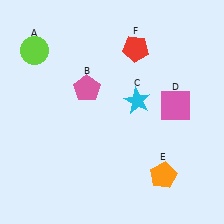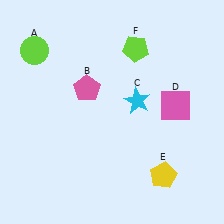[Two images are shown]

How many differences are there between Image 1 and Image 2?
There are 2 differences between the two images.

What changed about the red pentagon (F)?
In Image 1, F is red. In Image 2, it changed to lime.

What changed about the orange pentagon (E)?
In Image 1, E is orange. In Image 2, it changed to yellow.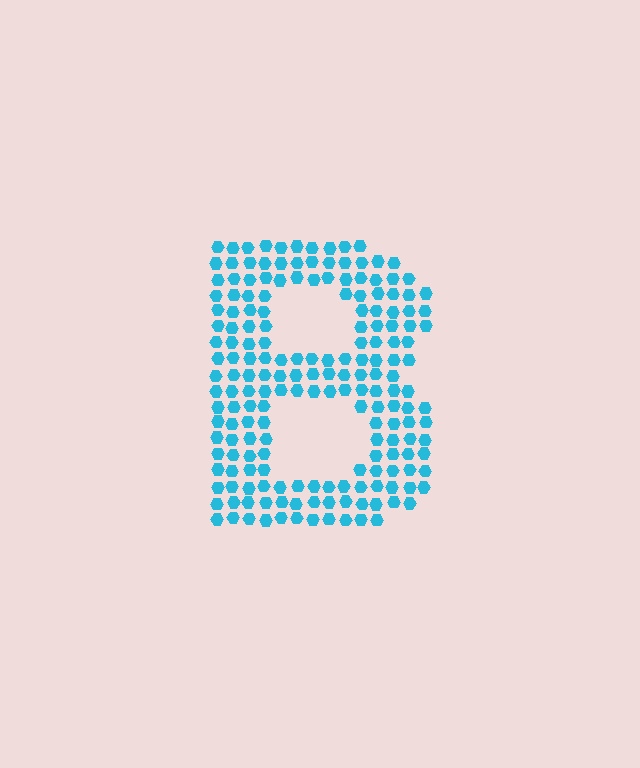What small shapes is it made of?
It is made of small hexagons.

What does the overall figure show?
The overall figure shows the letter B.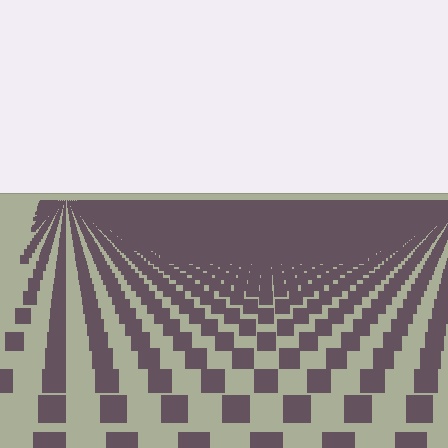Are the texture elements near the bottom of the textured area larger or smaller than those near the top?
Larger. Near the bottom, elements are closer to the viewer and appear at a bigger on-screen size.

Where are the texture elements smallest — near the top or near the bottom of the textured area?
Near the top.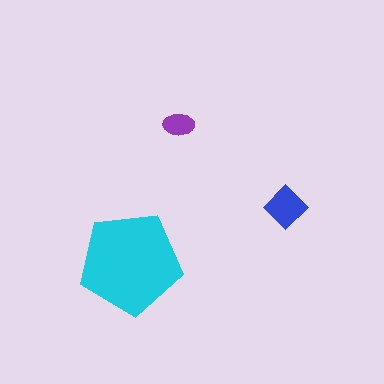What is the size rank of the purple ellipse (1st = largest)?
3rd.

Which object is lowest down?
The cyan pentagon is bottommost.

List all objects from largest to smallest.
The cyan pentagon, the blue diamond, the purple ellipse.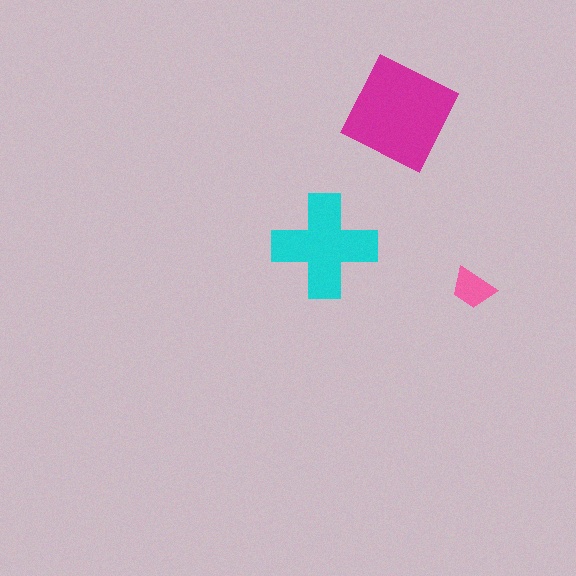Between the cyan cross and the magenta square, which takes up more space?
The magenta square.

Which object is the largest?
The magenta square.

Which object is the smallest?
The pink trapezoid.